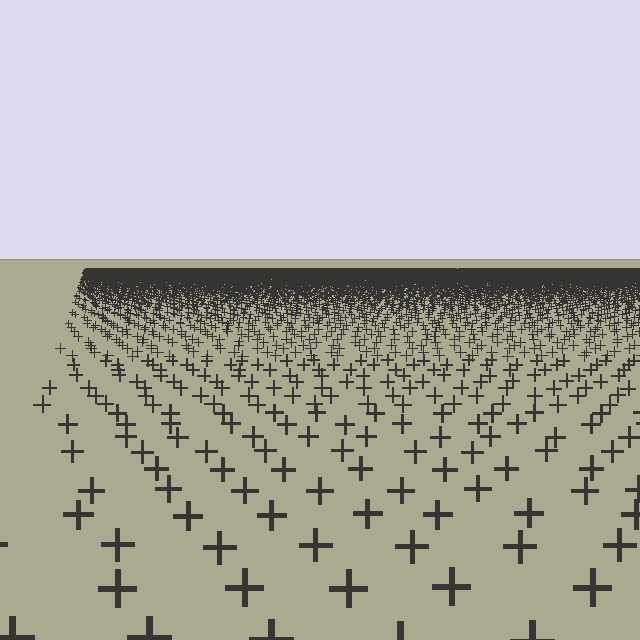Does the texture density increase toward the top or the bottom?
Density increases toward the top.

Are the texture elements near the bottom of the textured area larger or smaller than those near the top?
Larger. Near the bottom, elements are closer to the viewer and appear at a bigger on-screen size.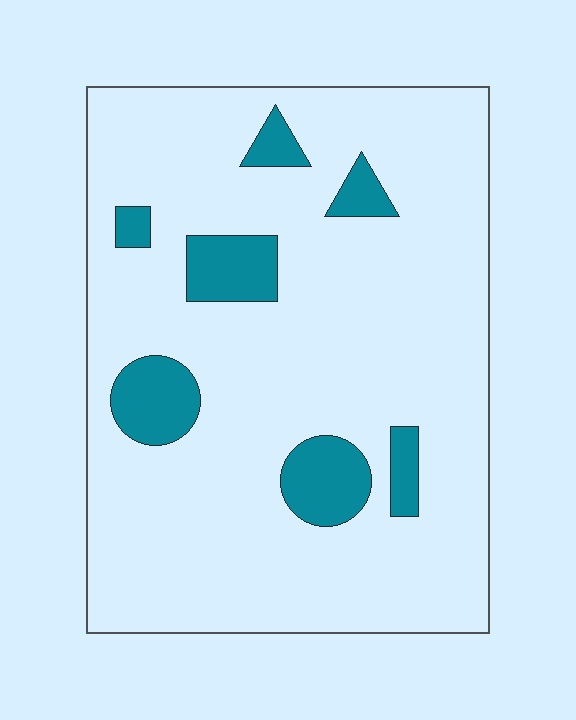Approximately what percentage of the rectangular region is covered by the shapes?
Approximately 15%.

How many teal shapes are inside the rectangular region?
7.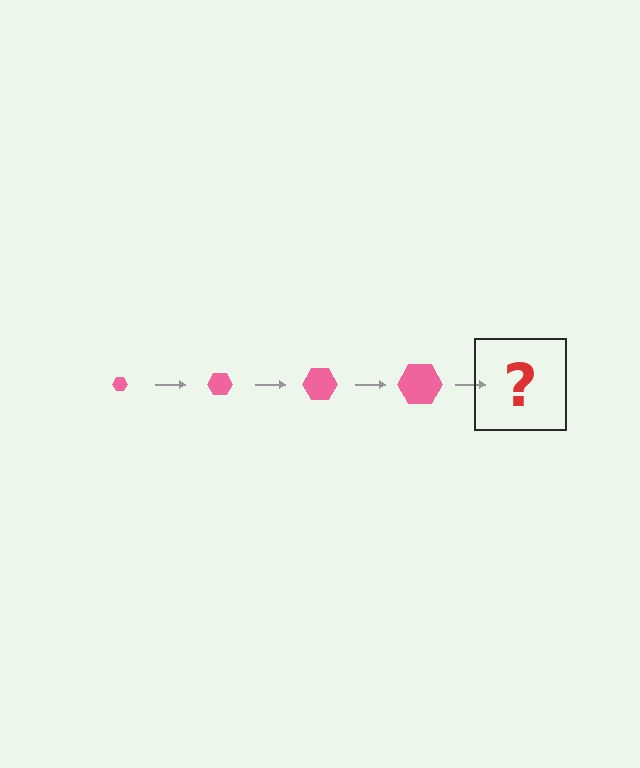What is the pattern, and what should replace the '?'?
The pattern is that the hexagon gets progressively larger each step. The '?' should be a pink hexagon, larger than the previous one.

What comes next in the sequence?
The next element should be a pink hexagon, larger than the previous one.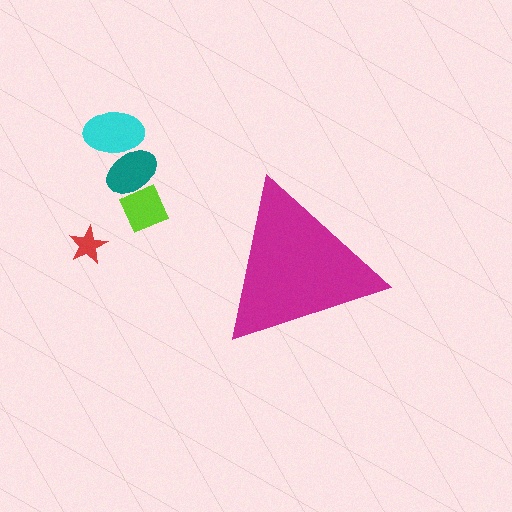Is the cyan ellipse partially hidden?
No, the cyan ellipse is fully visible.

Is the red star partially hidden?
No, the red star is fully visible.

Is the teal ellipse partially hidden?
No, the teal ellipse is fully visible.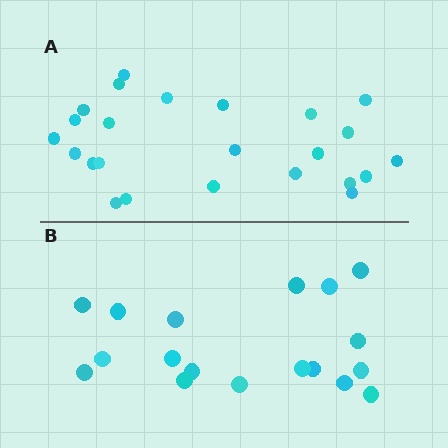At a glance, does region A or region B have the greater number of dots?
Region A (the top region) has more dots.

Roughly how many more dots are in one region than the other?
Region A has about 6 more dots than region B.